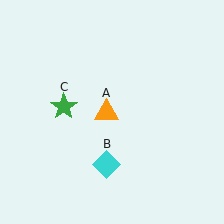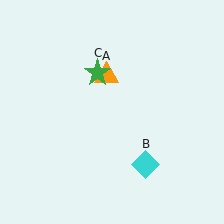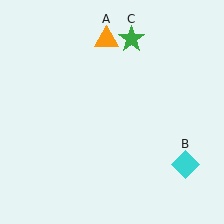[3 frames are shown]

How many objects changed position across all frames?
3 objects changed position: orange triangle (object A), cyan diamond (object B), green star (object C).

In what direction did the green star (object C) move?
The green star (object C) moved up and to the right.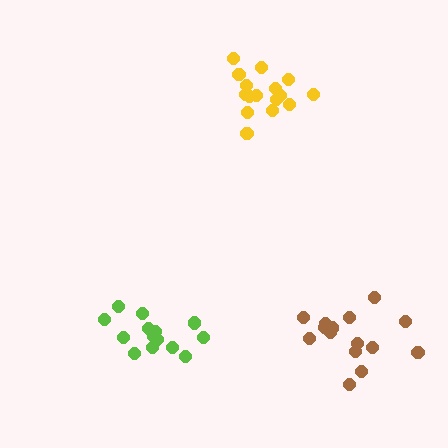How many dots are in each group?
Group 1: 17 dots, Group 2: 15 dots, Group 3: 14 dots (46 total).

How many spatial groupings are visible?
There are 3 spatial groupings.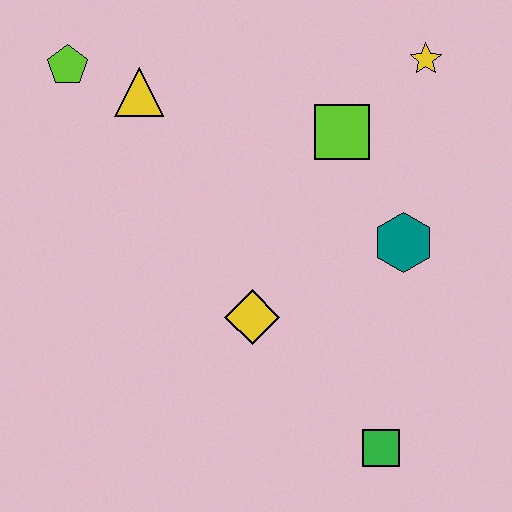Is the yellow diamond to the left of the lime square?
Yes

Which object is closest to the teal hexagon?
The lime square is closest to the teal hexagon.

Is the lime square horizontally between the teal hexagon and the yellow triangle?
Yes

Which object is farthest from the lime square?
The green square is farthest from the lime square.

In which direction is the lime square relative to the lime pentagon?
The lime square is to the right of the lime pentagon.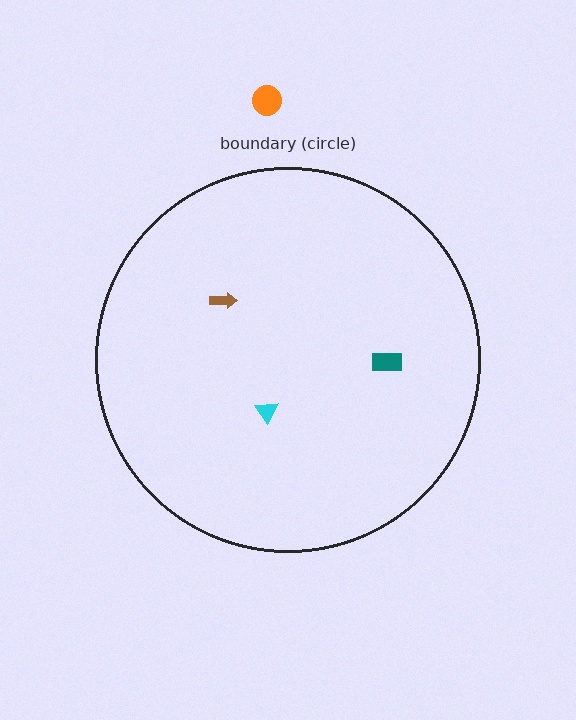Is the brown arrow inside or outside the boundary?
Inside.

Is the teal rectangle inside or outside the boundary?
Inside.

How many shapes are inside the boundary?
3 inside, 1 outside.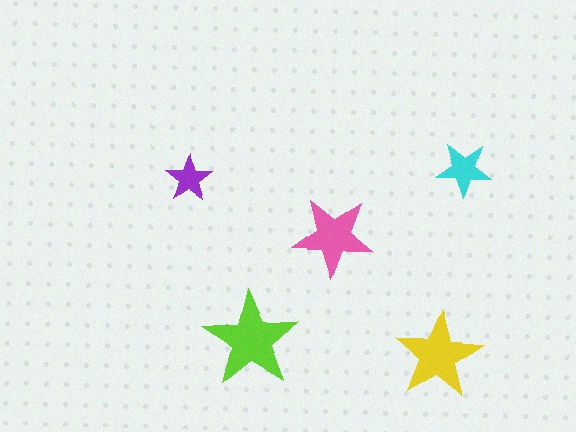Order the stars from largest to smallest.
the lime one, the yellow one, the pink one, the cyan one, the purple one.